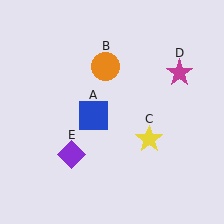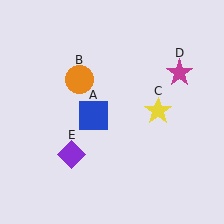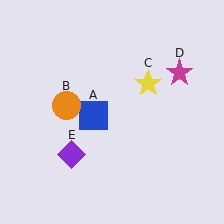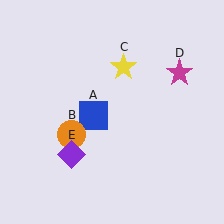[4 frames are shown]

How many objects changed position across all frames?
2 objects changed position: orange circle (object B), yellow star (object C).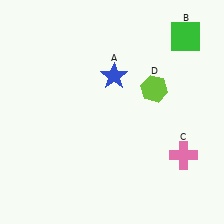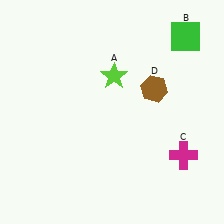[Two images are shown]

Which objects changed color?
A changed from blue to lime. C changed from pink to magenta. D changed from lime to brown.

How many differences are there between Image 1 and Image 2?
There are 3 differences between the two images.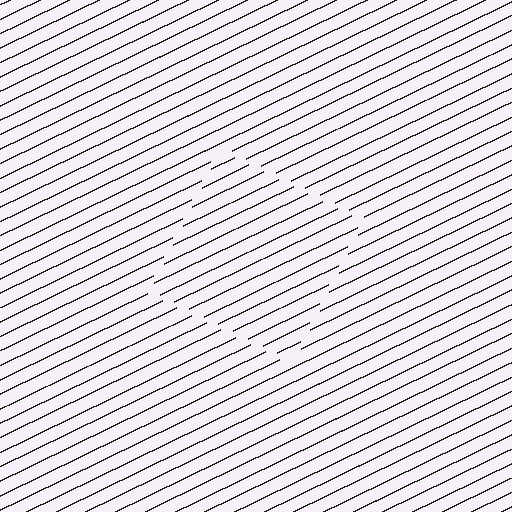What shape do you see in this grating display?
An illusory square. The interior of the shape contains the same grating, shifted by half a period — the contour is defined by the phase discontinuity where line-ends from the inner and outer gratings abut.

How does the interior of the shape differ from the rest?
The interior of the shape contains the same grating, shifted by half a period — the contour is defined by the phase discontinuity where line-ends from the inner and outer gratings abut.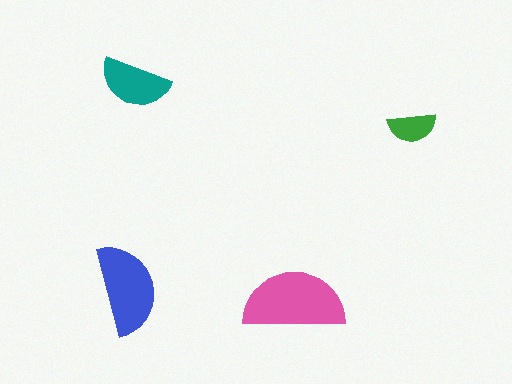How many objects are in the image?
There are 4 objects in the image.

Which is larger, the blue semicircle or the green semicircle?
The blue one.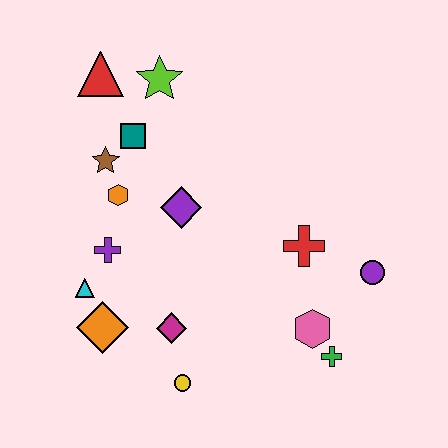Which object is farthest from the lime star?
The green cross is farthest from the lime star.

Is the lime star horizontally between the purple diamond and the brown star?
Yes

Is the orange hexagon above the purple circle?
Yes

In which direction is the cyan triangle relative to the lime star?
The cyan triangle is below the lime star.